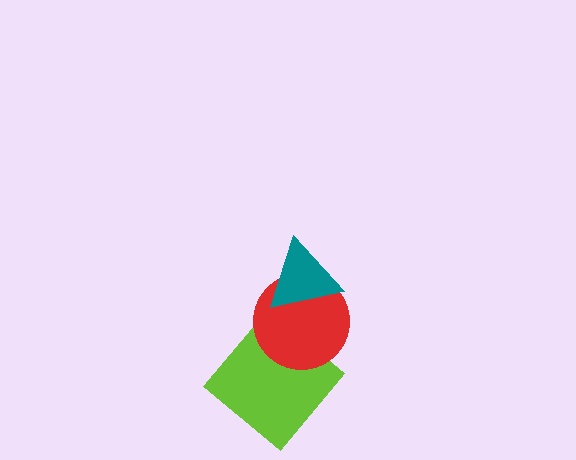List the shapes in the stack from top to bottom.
From top to bottom: the teal triangle, the red circle, the lime diamond.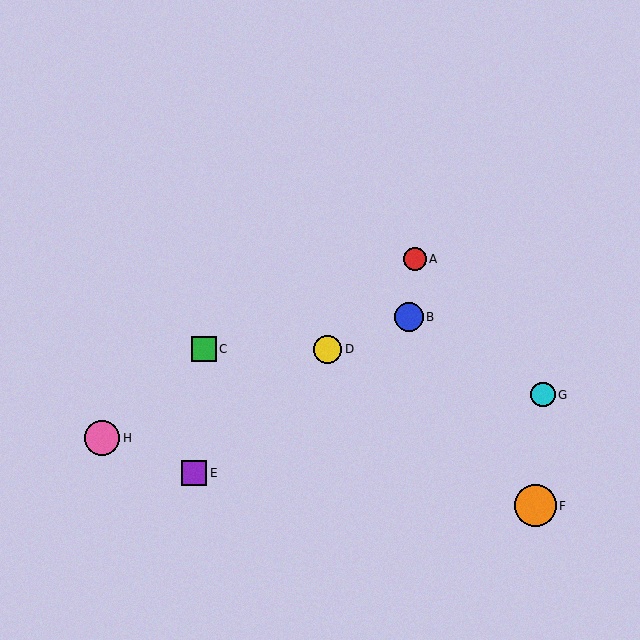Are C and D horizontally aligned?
Yes, both are at y≈349.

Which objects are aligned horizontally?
Objects C, D are aligned horizontally.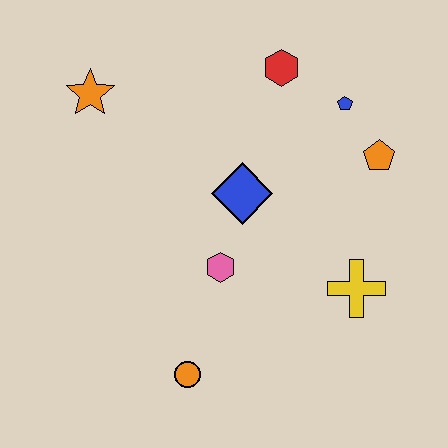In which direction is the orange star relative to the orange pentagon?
The orange star is to the left of the orange pentagon.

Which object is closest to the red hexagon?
The blue pentagon is closest to the red hexagon.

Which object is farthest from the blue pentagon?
The orange circle is farthest from the blue pentagon.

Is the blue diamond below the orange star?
Yes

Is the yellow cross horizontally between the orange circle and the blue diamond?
No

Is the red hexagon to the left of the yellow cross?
Yes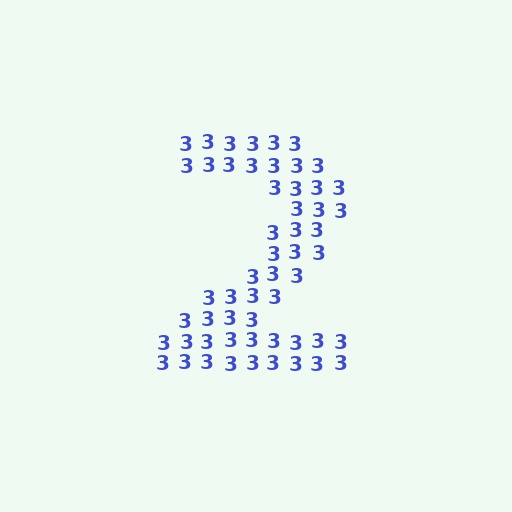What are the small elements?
The small elements are digit 3's.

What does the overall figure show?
The overall figure shows the digit 2.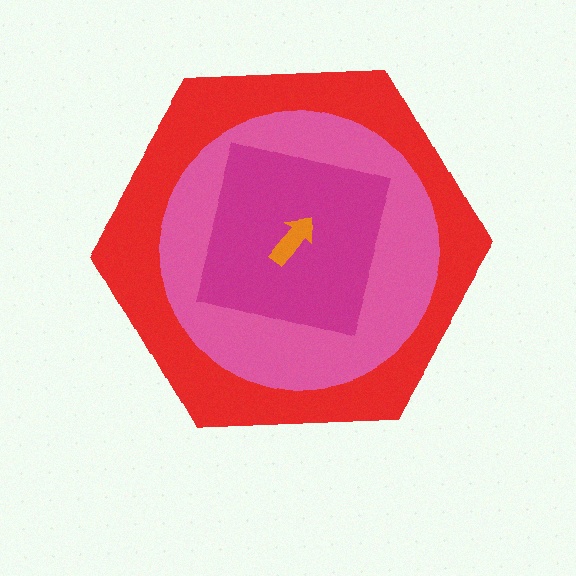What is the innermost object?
The orange arrow.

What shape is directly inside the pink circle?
The magenta square.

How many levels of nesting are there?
4.